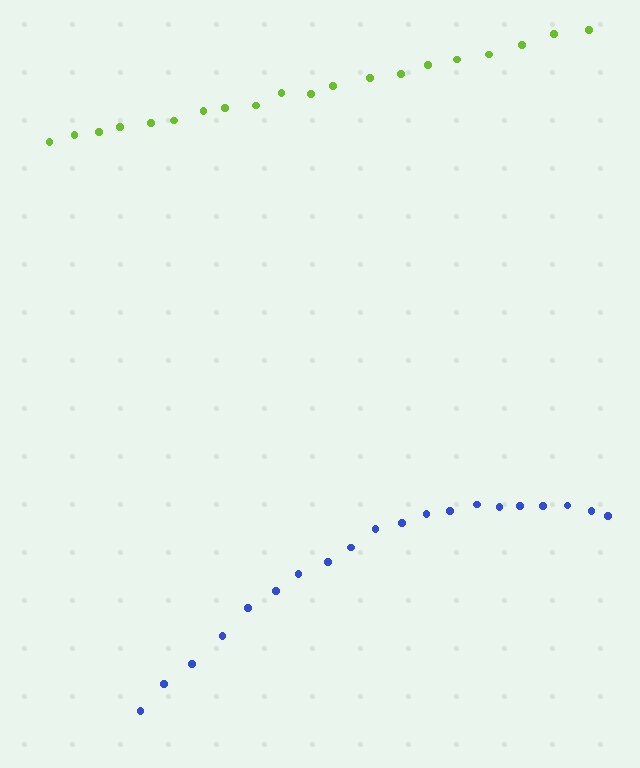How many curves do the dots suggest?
There are 2 distinct paths.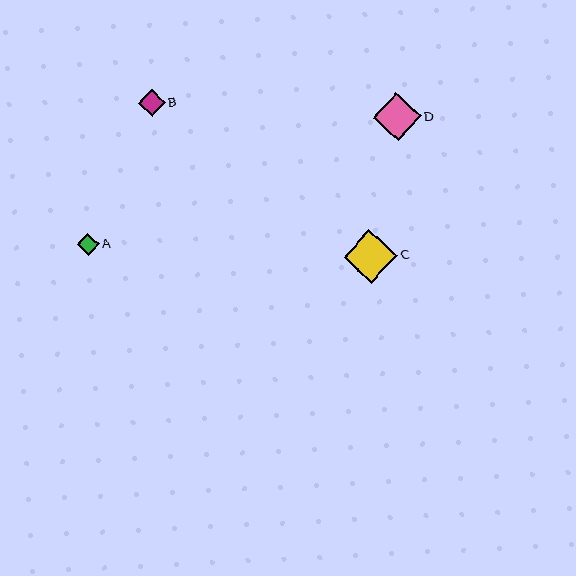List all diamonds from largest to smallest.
From largest to smallest: C, D, B, A.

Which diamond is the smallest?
Diamond A is the smallest with a size of approximately 22 pixels.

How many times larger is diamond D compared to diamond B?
Diamond D is approximately 1.8 times the size of diamond B.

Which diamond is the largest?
Diamond C is the largest with a size of approximately 54 pixels.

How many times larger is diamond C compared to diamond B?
Diamond C is approximately 2.0 times the size of diamond B.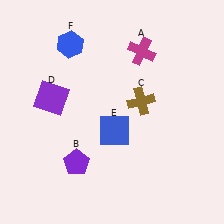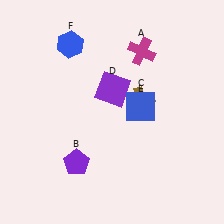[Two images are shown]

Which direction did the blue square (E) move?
The blue square (E) moved right.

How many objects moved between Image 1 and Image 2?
2 objects moved between the two images.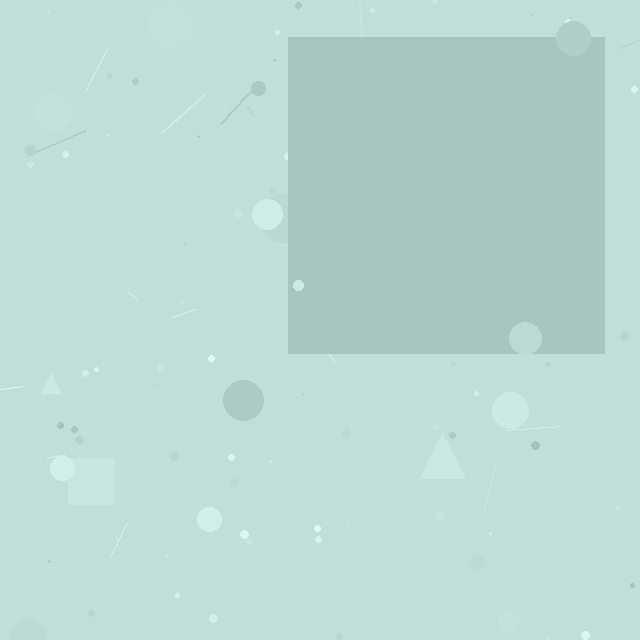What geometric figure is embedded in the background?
A square is embedded in the background.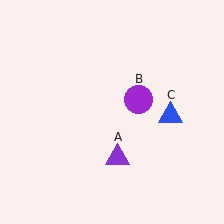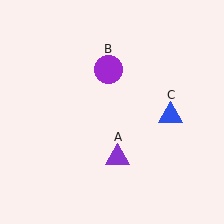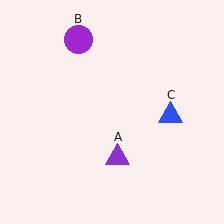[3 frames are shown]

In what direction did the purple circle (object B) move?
The purple circle (object B) moved up and to the left.